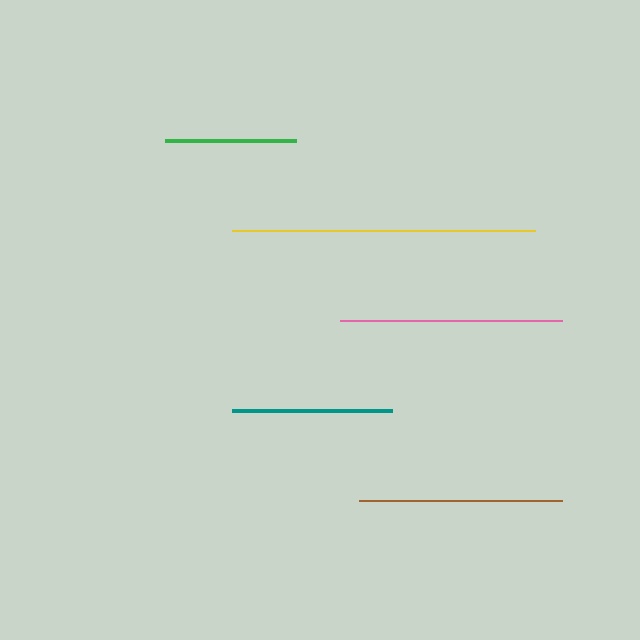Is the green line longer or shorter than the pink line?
The pink line is longer than the green line.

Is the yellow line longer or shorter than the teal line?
The yellow line is longer than the teal line.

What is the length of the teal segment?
The teal segment is approximately 160 pixels long.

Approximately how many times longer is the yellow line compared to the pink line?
The yellow line is approximately 1.4 times the length of the pink line.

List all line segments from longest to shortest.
From longest to shortest: yellow, pink, brown, teal, green.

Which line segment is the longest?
The yellow line is the longest at approximately 302 pixels.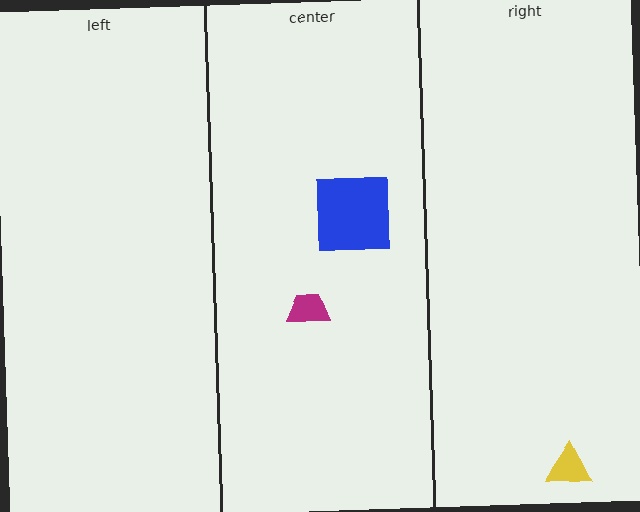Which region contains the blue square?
The center region.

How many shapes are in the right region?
1.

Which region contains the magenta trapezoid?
The center region.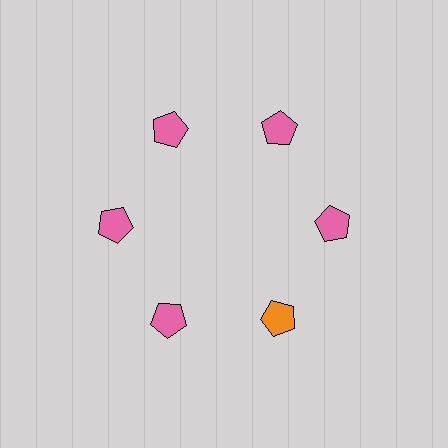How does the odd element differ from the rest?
It has a different color: orange instead of pink.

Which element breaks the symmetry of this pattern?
The orange pentagon at roughly the 5 o'clock position breaks the symmetry. All other shapes are pink pentagons.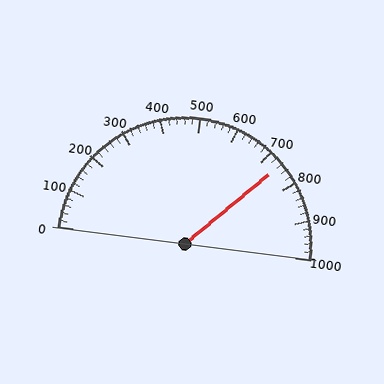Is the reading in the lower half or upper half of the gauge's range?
The reading is in the upper half of the range (0 to 1000).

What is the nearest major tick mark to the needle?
The nearest major tick mark is 700.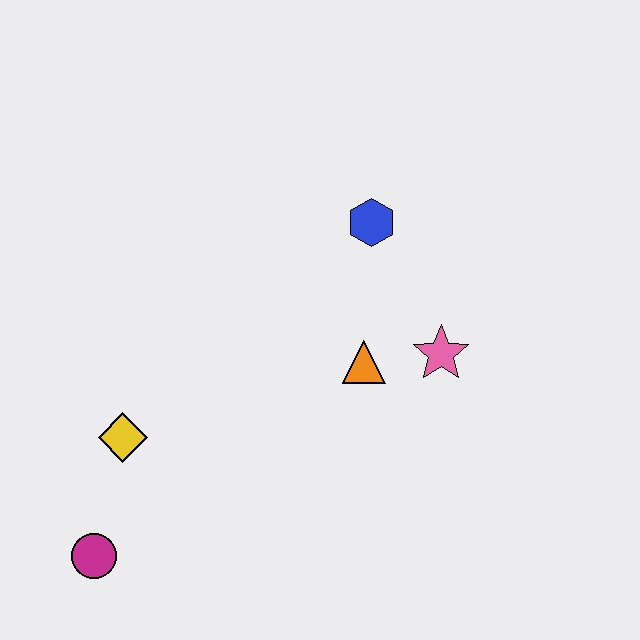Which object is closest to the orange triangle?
The pink star is closest to the orange triangle.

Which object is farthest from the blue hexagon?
The magenta circle is farthest from the blue hexagon.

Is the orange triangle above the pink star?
No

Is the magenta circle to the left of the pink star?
Yes